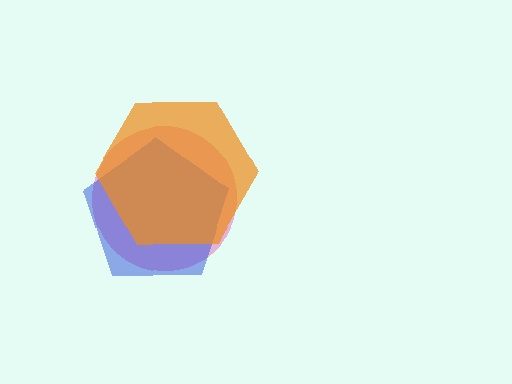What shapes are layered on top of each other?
The layered shapes are: a pink circle, a blue pentagon, an orange hexagon.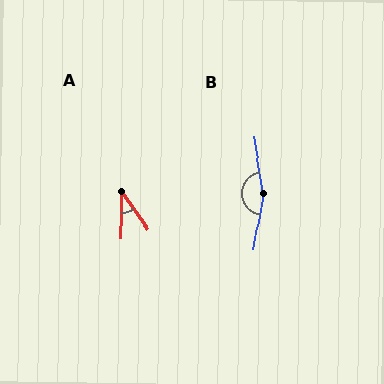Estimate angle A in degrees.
Approximately 35 degrees.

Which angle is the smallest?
A, at approximately 35 degrees.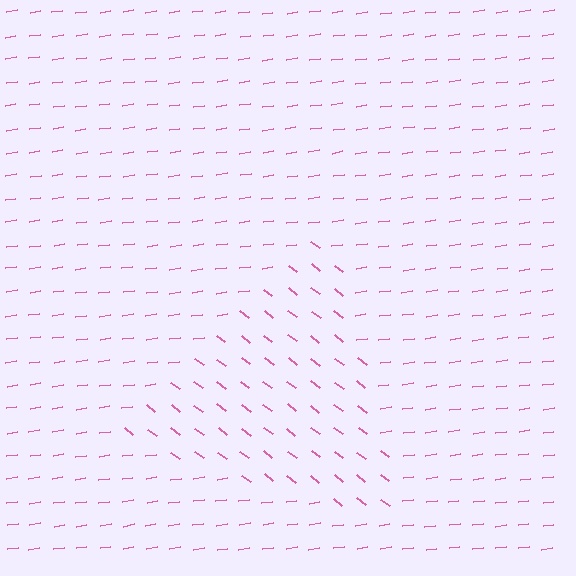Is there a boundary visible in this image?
Yes, there is a texture boundary formed by a change in line orientation.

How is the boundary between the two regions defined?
The boundary is defined purely by a change in line orientation (approximately 45 degrees difference). All lines are the same color and thickness.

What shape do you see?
I see a triangle.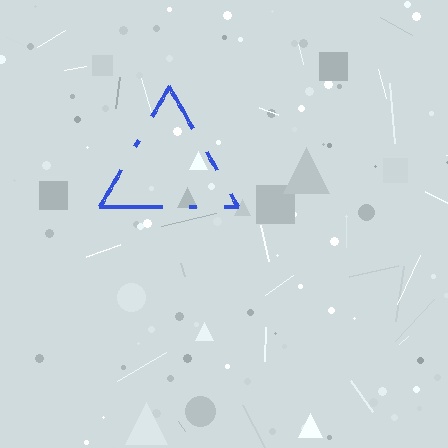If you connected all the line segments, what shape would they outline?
They would outline a triangle.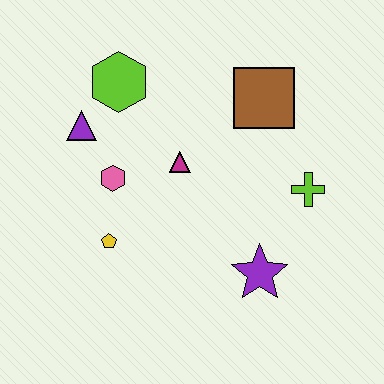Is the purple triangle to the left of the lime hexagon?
Yes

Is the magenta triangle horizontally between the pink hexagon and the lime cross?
Yes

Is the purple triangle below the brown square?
Yes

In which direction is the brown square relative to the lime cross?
The brown square is above the lime cross.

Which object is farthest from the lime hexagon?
The purple star is farthest from the lime hexagon.